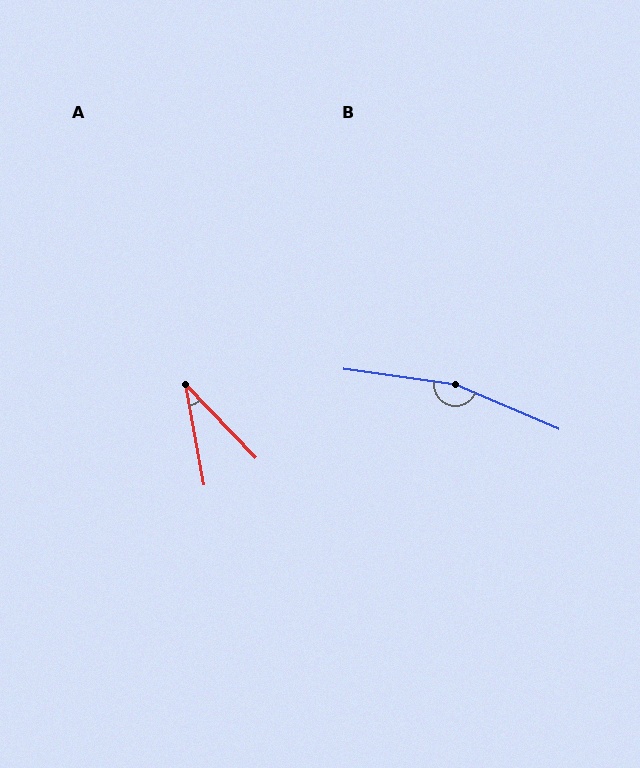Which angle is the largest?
B, at approximately 164 degrees.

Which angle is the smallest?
A, at approximately 33 degrees.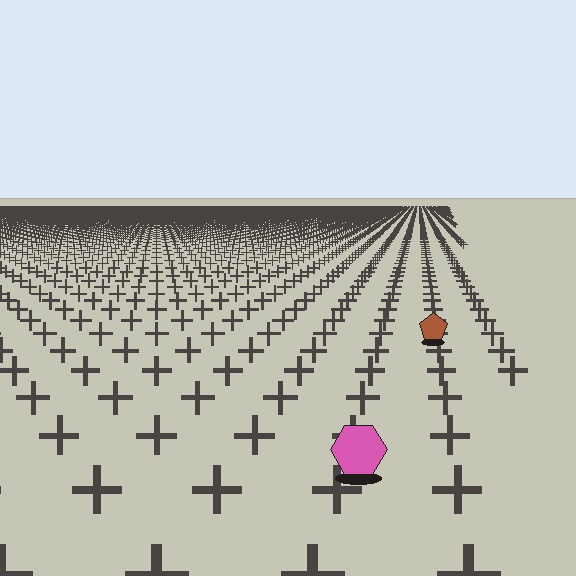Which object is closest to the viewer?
The pink hexagon is closest. The texture marks near it are larger and more spread out.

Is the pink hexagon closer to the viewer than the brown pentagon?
Yes. The pink hexagon is closer — you can tell from the texture gradient: the ground texture is coarser near it.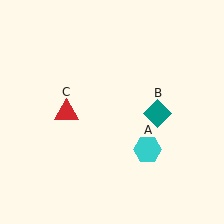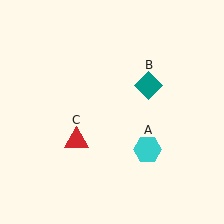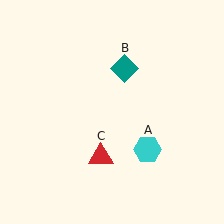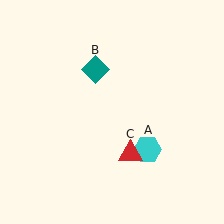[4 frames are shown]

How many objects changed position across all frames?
2 objects changed position: teal diamond (object B), red triangle (object C).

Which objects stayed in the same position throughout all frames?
Cyan hexagon (object A) remained stationary.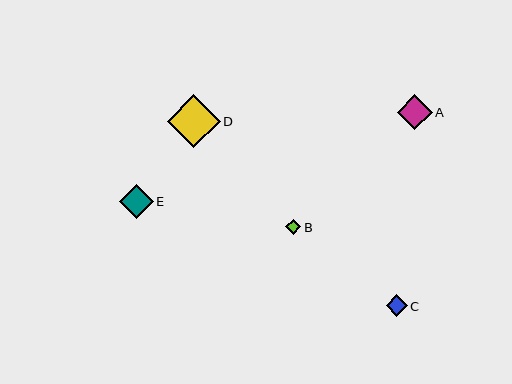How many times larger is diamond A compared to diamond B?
Diamond A is approximately 2.2 times the size of diamond B.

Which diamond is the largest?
Diamond D is the largest with a size of approximately 53 pixels.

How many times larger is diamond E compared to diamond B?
Diamond E is approximately 2.2 times the size of diamond B.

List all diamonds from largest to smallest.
From largest to smallest: D, A, E, C, B.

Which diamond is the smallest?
Diamond B is the smallest with a size of approximately 15 pixels.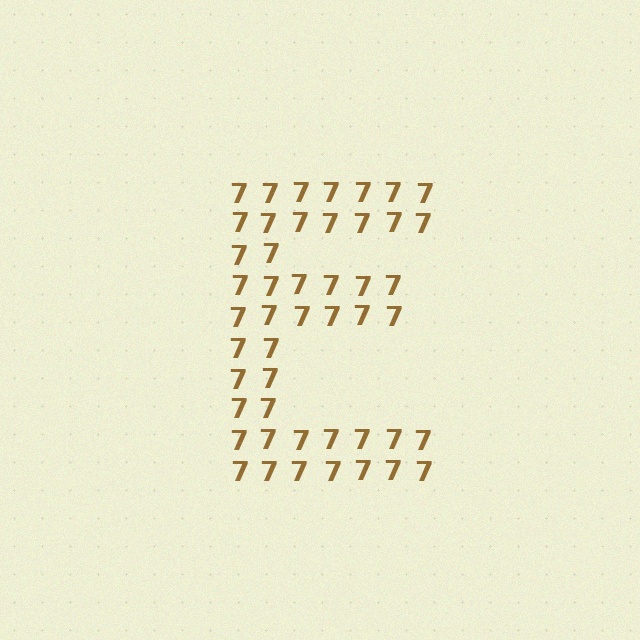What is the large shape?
The large shape is the letter E.